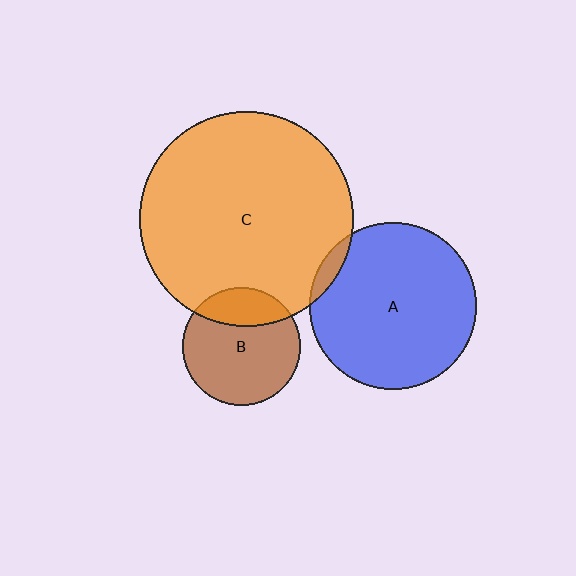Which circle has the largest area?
Circle C (orange).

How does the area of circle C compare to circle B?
Approximately 3.3 times.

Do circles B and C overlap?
Yes.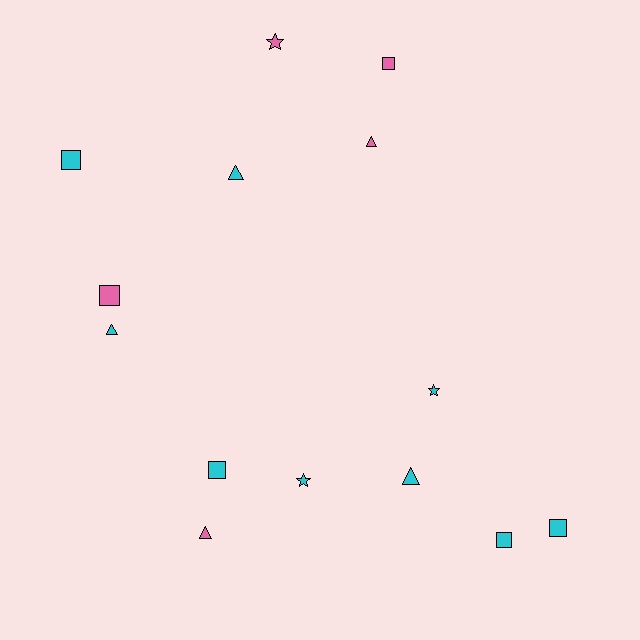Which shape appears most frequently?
Square, with 6 objects.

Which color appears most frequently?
Cyan, with 9 objects.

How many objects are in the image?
There are 14 objects.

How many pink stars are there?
There is 1 pink star.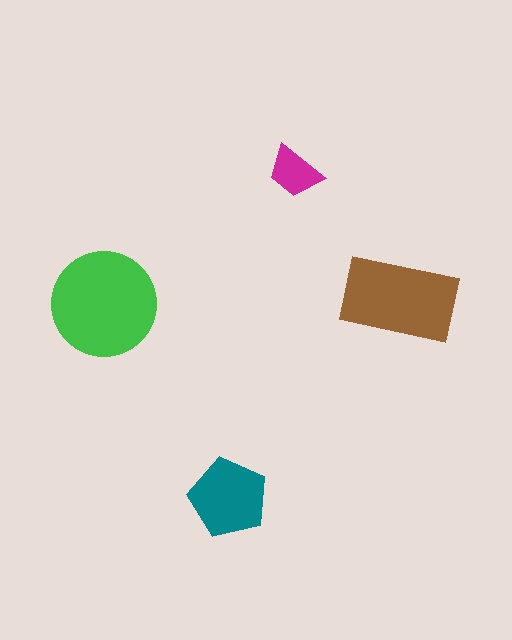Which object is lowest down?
The teal pentagon is bottommost.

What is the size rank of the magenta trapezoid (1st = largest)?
4th.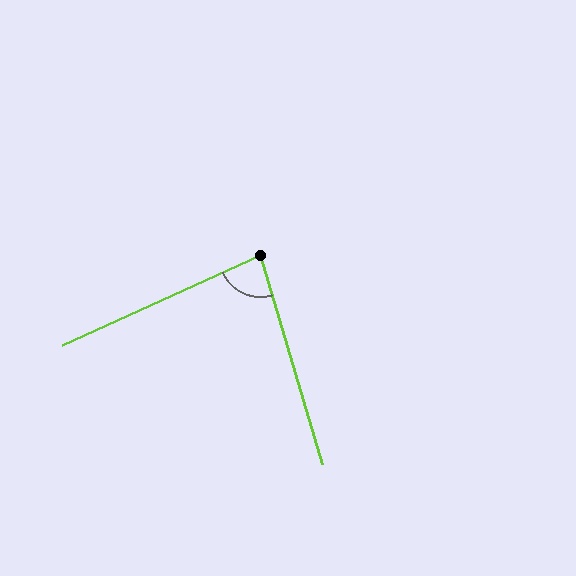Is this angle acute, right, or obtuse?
It is acute.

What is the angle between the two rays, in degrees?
Approximately 82 degrees.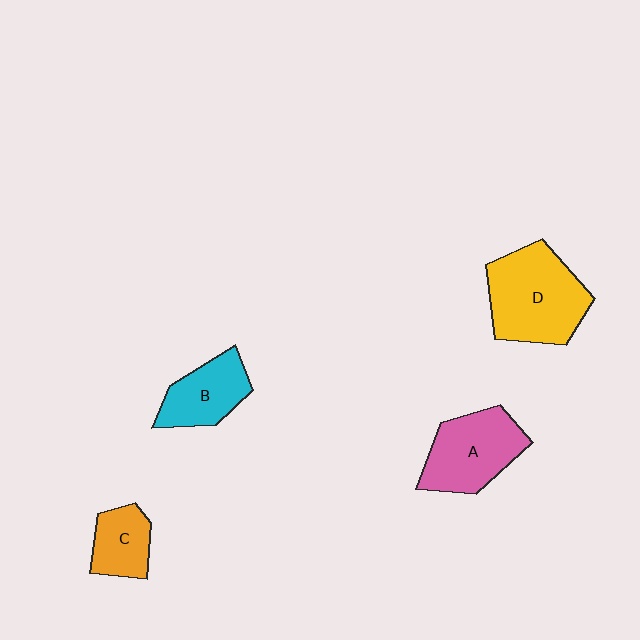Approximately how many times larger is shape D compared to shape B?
Approximately 1.7 times.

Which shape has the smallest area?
Shape C (orange).